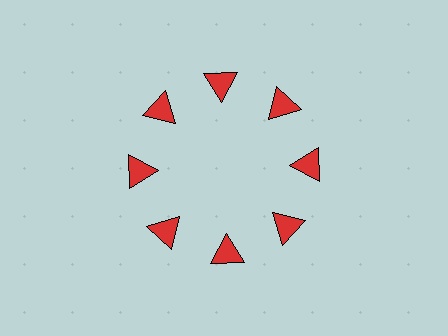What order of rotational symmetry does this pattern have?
This pattern has 8-fold rotational symmetry.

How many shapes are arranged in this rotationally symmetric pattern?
There are 8 shapes, arranged in 8 groups of 1.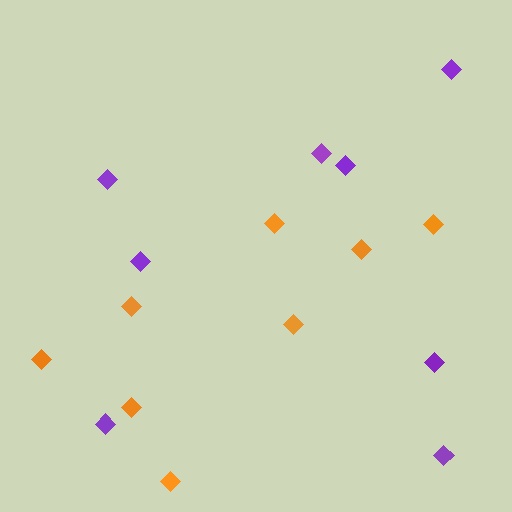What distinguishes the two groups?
There are 2 groups: one group of orange diamonds (8) and one group of purple diamonds (8).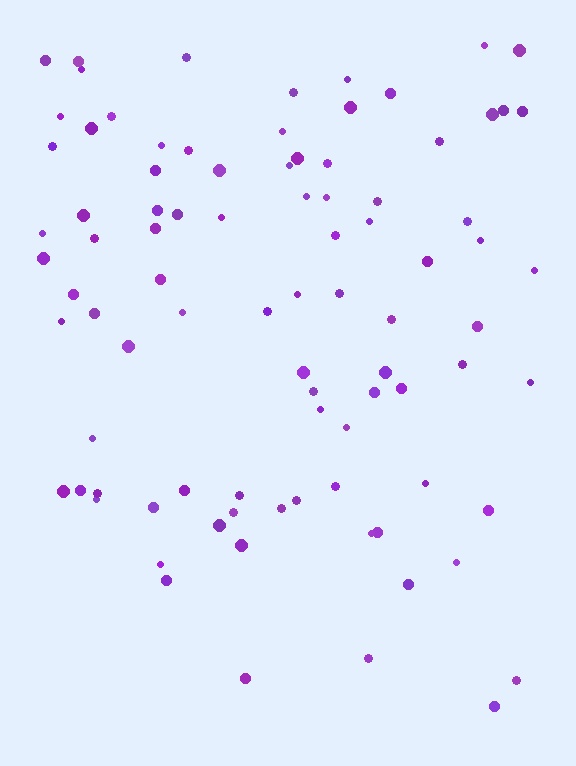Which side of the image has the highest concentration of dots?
The top.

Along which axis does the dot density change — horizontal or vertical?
Vertical.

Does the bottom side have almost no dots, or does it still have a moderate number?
Still a moderate number, just noticeably fewer than the top.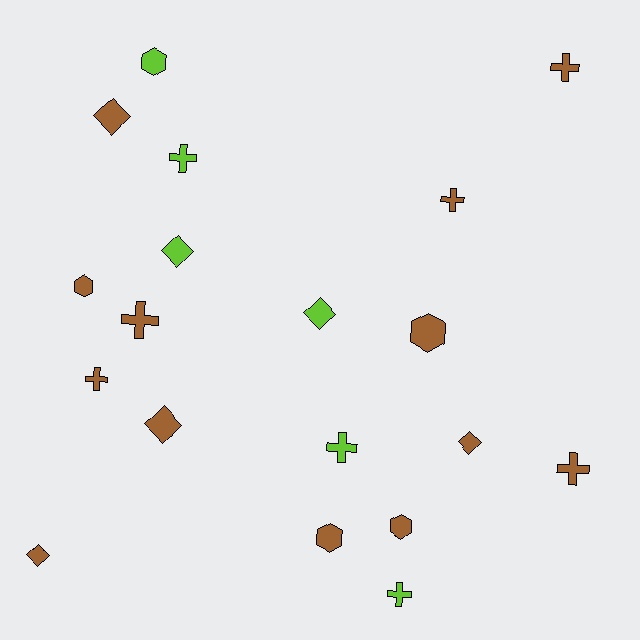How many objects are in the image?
There are 19 objects.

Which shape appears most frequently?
Cross, with 8 objects.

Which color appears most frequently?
Brown, with 13 objects.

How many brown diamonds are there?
There are 4 brown diamonds.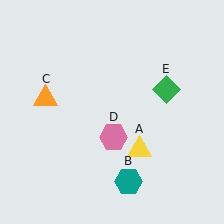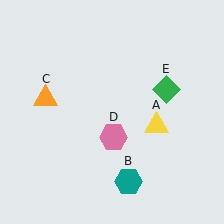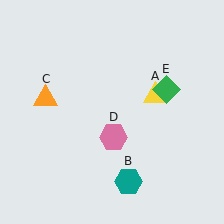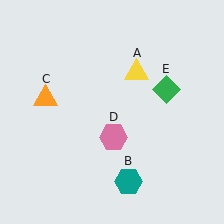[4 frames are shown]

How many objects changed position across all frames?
1 object changed position: yellow triangle (object A).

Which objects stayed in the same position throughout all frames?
Teal hexagon (object B) and orange triangle (object C) and pink hexagon (object D) and green diamond (object E) remained stationary.